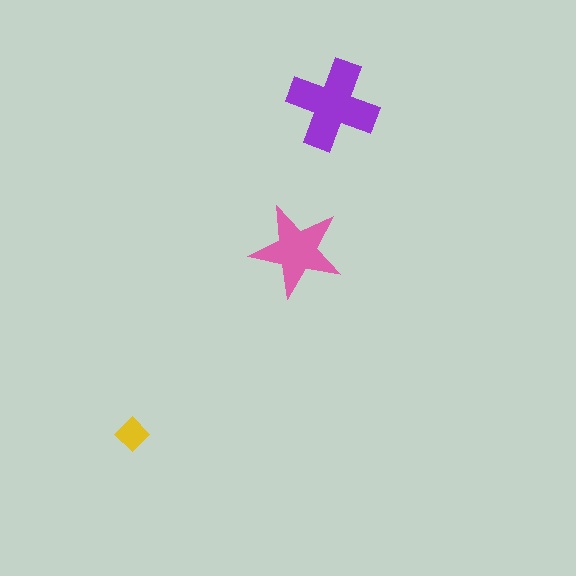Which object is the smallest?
The yellow diamond.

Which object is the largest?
The purple cross.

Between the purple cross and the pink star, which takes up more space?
The purple cross.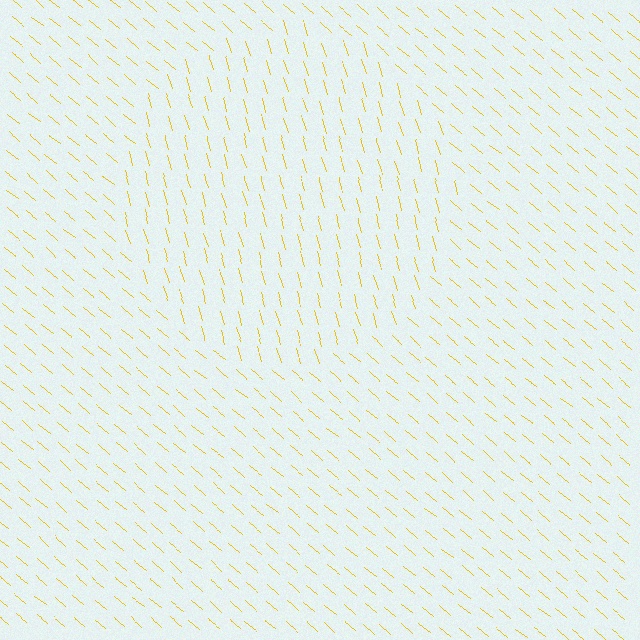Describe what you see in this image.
The image is filled with small yellow line segments. A circle region in the image has lines oriented differently from the surrounding lines, creating a visible texture boundary.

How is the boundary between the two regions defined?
The boundary is defined purely by a change in line orientation (approximately 34 degrees difference). All lines are the same color and thickness.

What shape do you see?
I see a circle.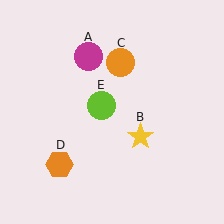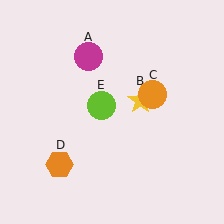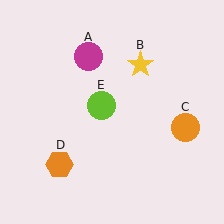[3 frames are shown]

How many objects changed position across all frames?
2 objects changed position: yellow star (object B), orange circle (object C).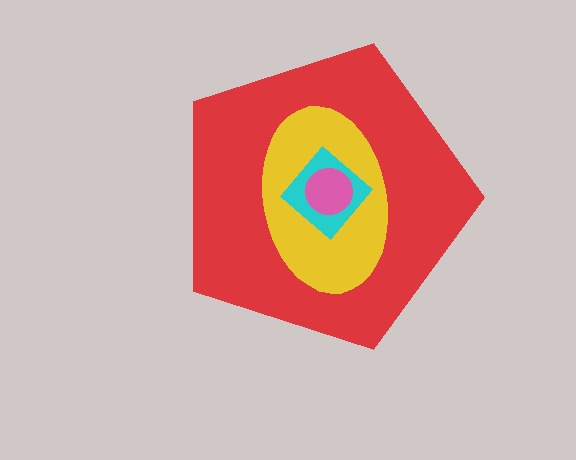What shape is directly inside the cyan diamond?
The pink circle.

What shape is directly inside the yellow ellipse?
The cyan diamond.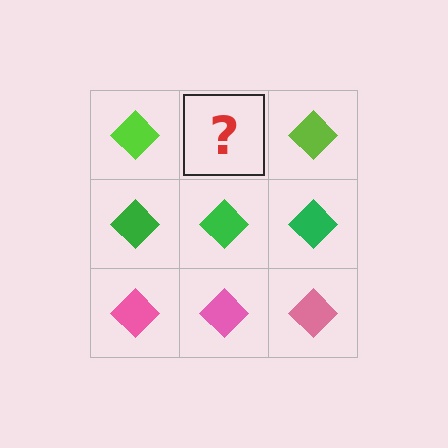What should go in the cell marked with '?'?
The missing cell should contain a lime diamond.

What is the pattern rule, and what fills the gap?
The rule is that each row has a consistent color. The gap should be filled with a lime diamond.